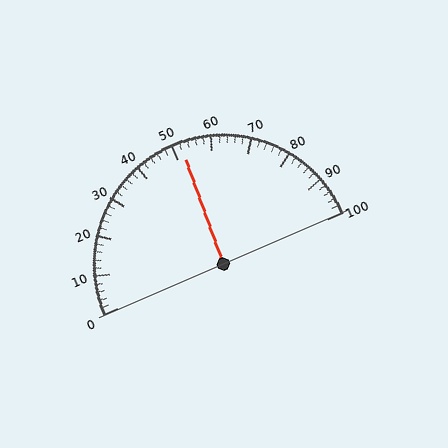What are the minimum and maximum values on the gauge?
The gauge ranges from 0 to 100.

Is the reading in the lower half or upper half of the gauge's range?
The reading is in the upper half of the range (0 to 100).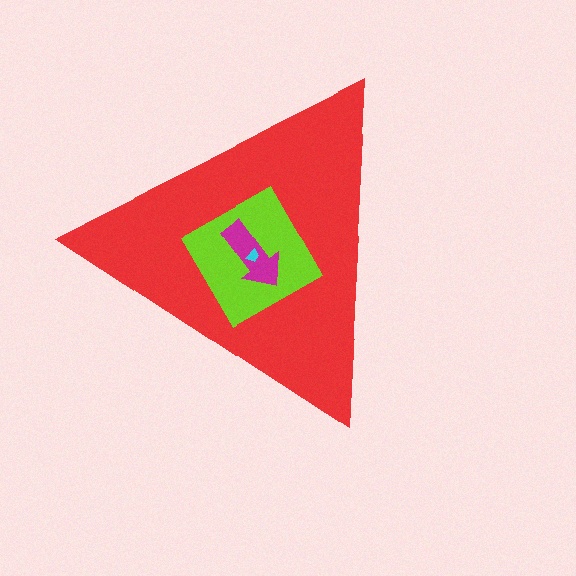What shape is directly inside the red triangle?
The lime square.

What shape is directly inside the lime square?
The magenta arrow.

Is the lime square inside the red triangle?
Yes.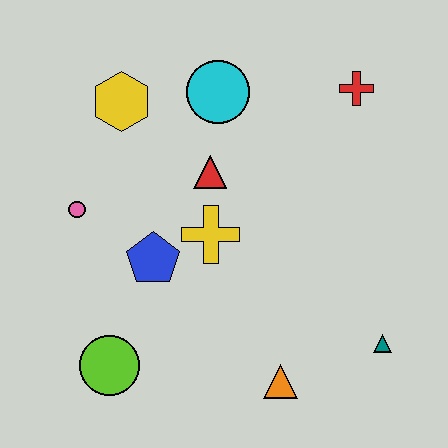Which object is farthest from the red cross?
The lime circle is farthest from the red cross.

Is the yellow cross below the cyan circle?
Yes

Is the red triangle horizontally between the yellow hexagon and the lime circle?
No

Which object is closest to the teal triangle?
The orange triangle is closest to the teal triangle.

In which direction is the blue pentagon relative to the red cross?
The blue pentagon is to the left of the red cross.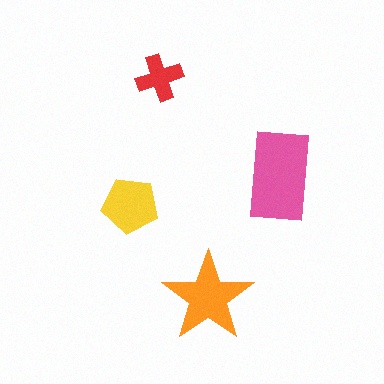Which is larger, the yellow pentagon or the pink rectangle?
The pink rectangle.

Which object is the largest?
The pink rectangle.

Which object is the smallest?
The red cross.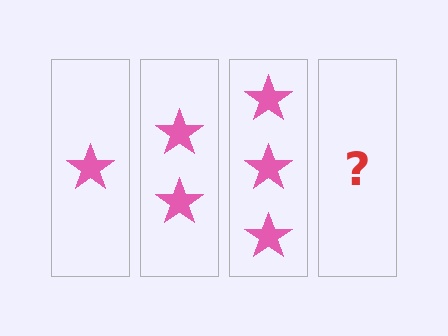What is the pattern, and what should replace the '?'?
The pattern is that each step adds one more star. The '?' should be 4 stars.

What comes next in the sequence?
The next element should be 4 stars.